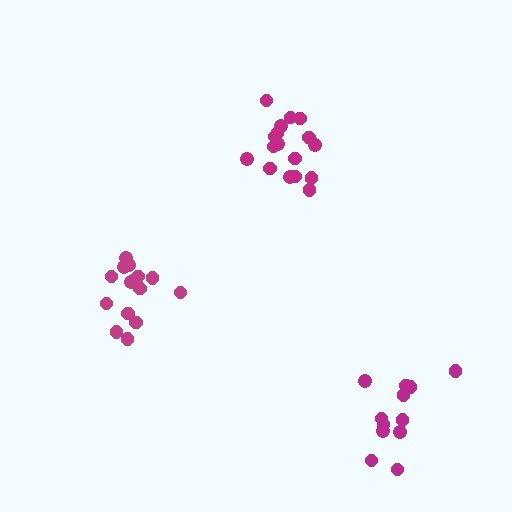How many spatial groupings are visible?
There are 3 spatial groupings.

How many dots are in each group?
Group 1: 17 dots, Group 2: 12 dots, Group 3: 14 dots (43 total).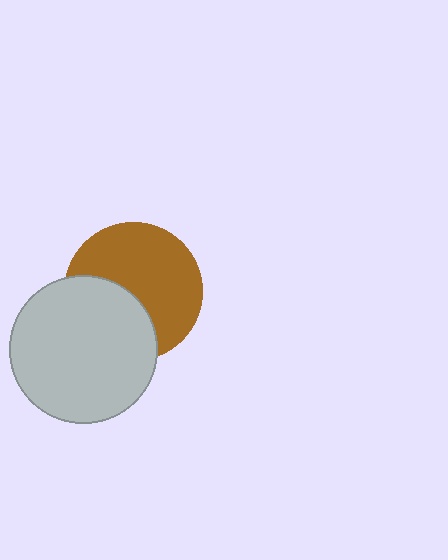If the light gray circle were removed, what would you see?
You would see the complete brown circle.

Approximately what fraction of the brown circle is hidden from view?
Roughly 38% of the brown circle is hidden behind the light gray circle.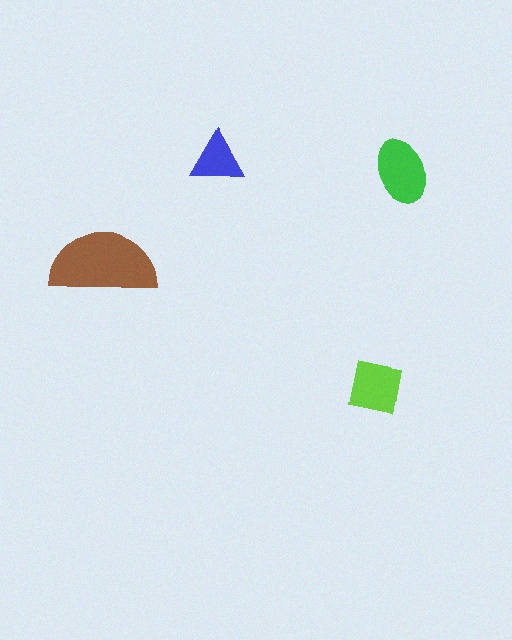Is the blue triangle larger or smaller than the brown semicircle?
Smaller.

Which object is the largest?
The brown semicircle.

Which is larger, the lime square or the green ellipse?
The green ellipse.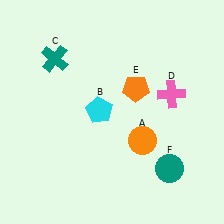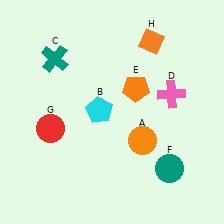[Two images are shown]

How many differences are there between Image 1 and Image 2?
There are 2 differences between the two images.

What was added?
A red circle (G), an orange diamond (H) were added in Image 2.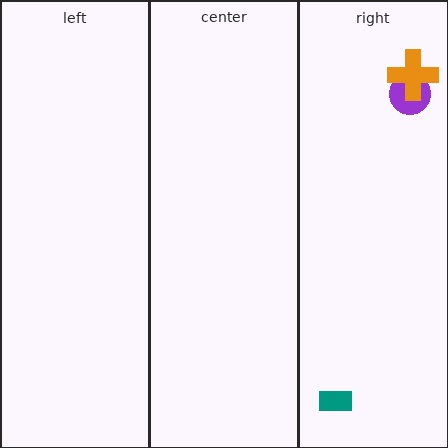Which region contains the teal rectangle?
The right region.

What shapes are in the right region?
The teal rectangle, the purple circle, the orange cross.